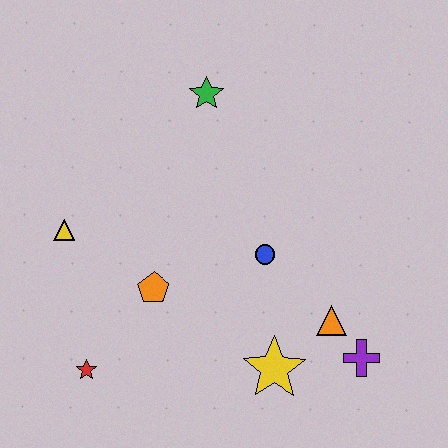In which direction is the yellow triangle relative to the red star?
The yellow triangle is above the red star.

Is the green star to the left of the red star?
No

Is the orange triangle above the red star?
Yes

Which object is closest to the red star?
The orange pentagon is closest to the red star.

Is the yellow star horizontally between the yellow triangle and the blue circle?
No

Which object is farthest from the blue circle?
The red star is farthest from the blue circle.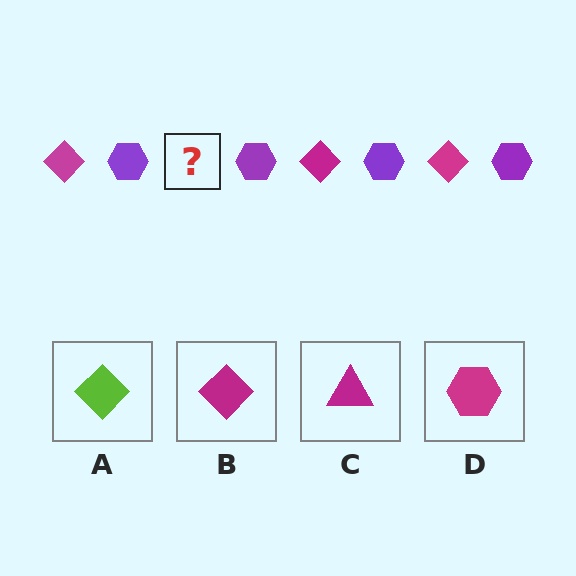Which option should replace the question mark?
Option B.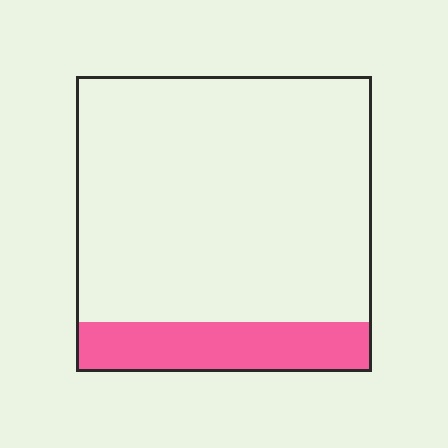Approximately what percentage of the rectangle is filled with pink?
Approximately 15%.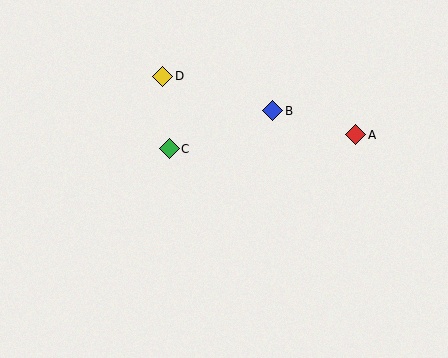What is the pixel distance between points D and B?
The distance between D and B is 115 pixels.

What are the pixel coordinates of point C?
Point C is at (169, 149).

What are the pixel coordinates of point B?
Point B is at (273, 111).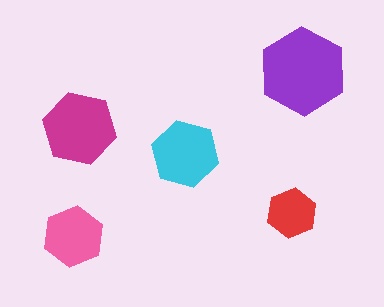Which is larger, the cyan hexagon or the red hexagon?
The cyan one.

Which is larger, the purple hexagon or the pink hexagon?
The purple one.